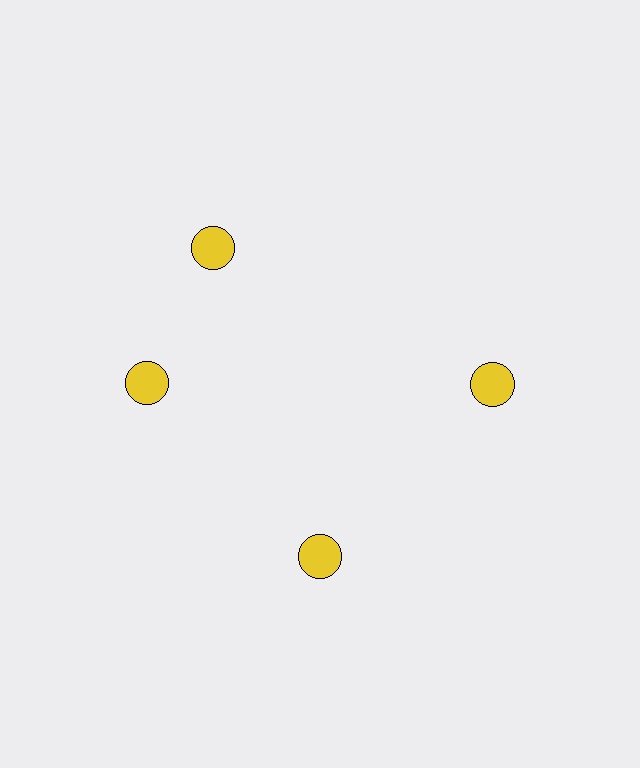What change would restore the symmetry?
The symmetry would be restored by rotating it back into even spacing with its neighbors so that all 4 circles sit at equal angles and equal distance from the center.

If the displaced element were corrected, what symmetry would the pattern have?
It would have 4-fold rotational symmetry — the pattern would map onto itself every 90 degrees.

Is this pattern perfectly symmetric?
No. The 4 yellow circles are arranged in a ring, but one element near the 12 o'clock position is rotated out of alignment along the ring, breaking the 4-fold rotational symmetry.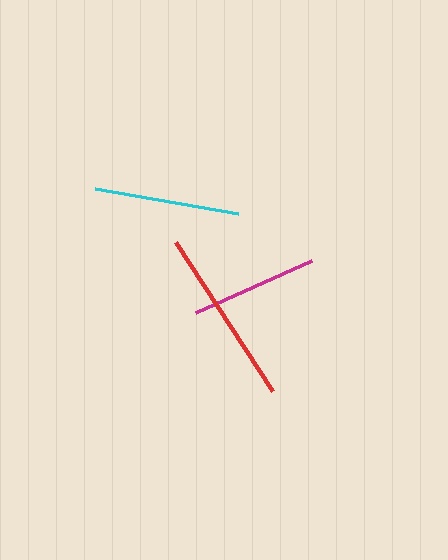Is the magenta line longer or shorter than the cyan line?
The cyan line is longer than the magenta line.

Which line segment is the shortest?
The magenta line is the shortest at approximately 127 pixels.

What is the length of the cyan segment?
The cyan segment is approximately 145 pixels long.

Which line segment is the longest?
The red line is the longest at approximately 178 pixels.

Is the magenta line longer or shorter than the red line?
The red line is longer than the magenta line.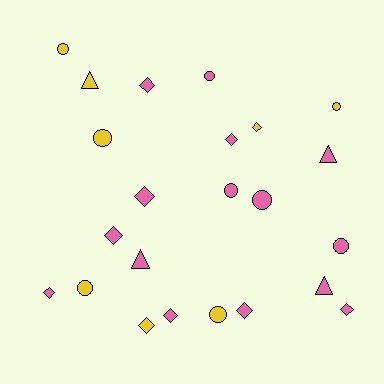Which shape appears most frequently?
Diamond, with 10 objects.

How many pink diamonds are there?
There are 8 pink diamonds.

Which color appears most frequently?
Pink, with 15 objects.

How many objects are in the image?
There are 23 objects.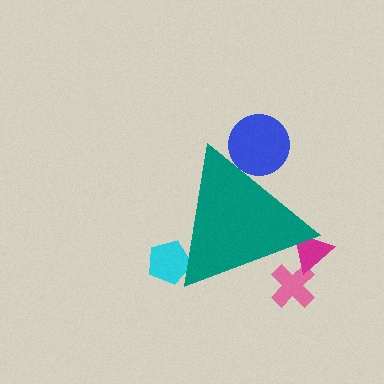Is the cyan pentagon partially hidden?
Yes, the cyan pentagon is partially hidden behind the teal triangle.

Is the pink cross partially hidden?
Yes, the pink cross is partially hidden behind the teal triangle.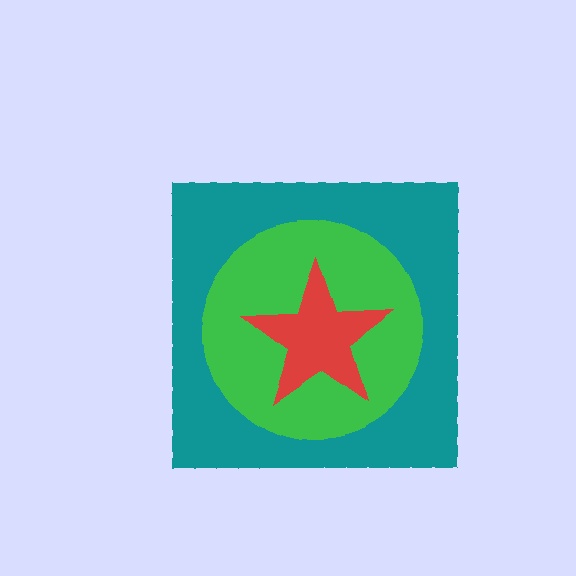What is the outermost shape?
The teal square.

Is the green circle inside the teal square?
Yes.